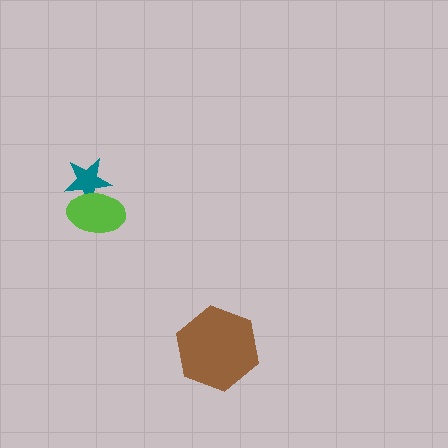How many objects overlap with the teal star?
1 object overlaps with the teal star.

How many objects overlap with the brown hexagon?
0 objects overlap with the brown hexagon.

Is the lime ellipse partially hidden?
No, no other shape covers it.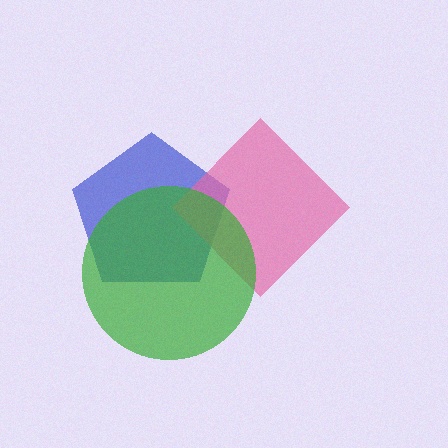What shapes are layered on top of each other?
The layered shapes are: a blue pentagon, a pink diamond, a green circle.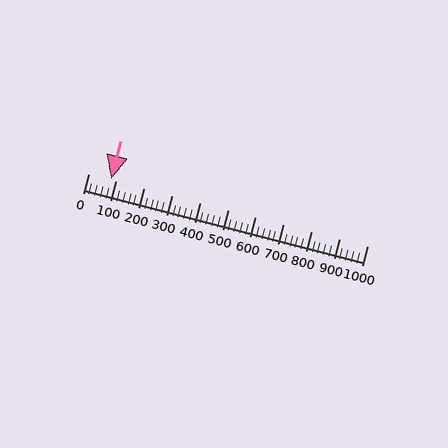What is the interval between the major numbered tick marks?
The major tick marks are spaced 100 units apart.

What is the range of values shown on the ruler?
The ruler shows values from 0 to 1000.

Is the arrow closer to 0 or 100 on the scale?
The arrow is closer to 100.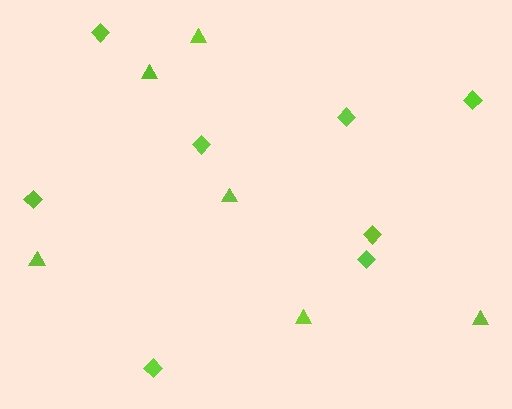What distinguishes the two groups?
There are 2 groups: one group of triangles (6) and one group of diamonds (8).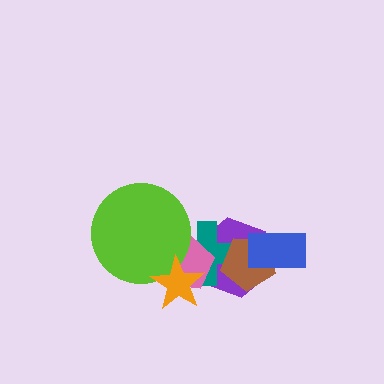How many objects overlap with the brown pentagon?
3 objects overlap with the brown pentagon.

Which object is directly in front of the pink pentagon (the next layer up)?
The lime circle is directly in front of the pink pentagon.